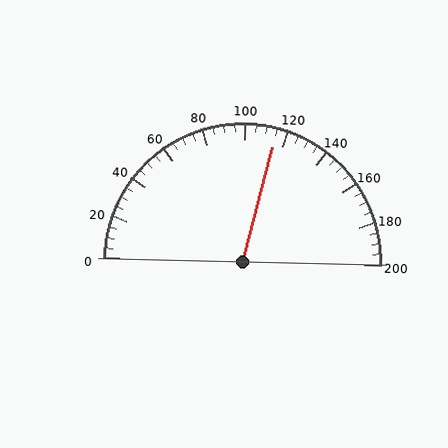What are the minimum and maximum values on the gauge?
The gauge ranges from 0 to 200.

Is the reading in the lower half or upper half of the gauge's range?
The reading is in the upper half of the range (0 to 200).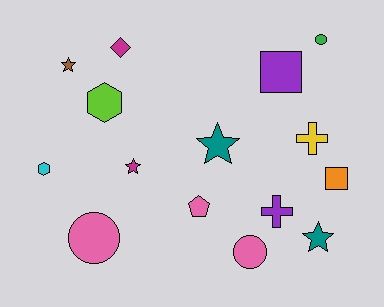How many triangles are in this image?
There are no triangles.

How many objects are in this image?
There are 15 objects.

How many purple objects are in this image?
There are 2 purple objects.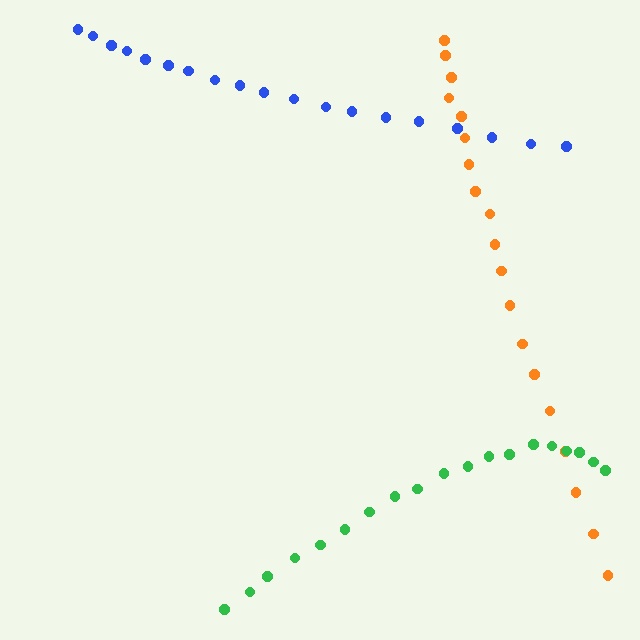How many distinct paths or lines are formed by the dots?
There are 3 distinct paths.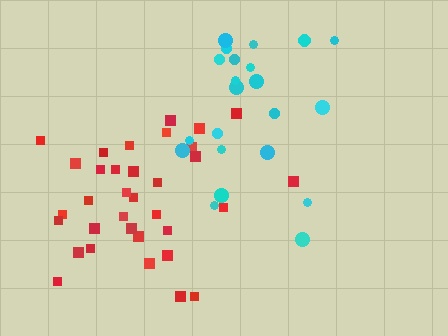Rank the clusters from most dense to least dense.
red, cyan.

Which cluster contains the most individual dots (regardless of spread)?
Red (34).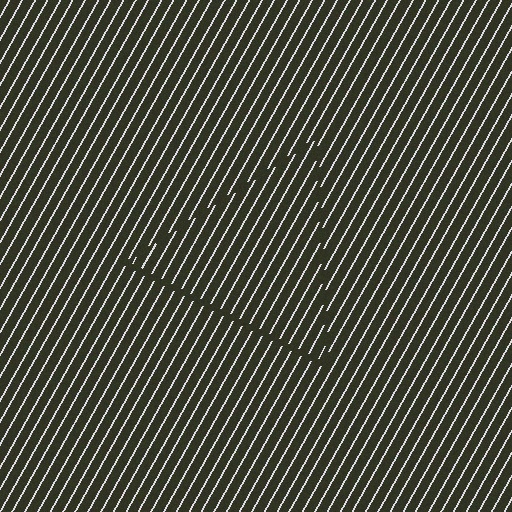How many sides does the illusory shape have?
3 sides — the line-ends trace a triangle.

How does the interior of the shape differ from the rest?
The interior of the shape contains the same grating, shifted by half a period — the contour is defined by the phase discontinuity where line-ends from the inner and outer gratings abut.